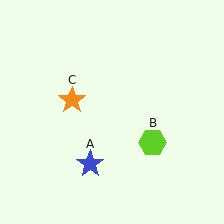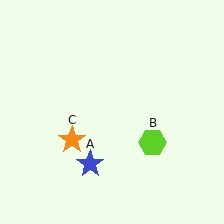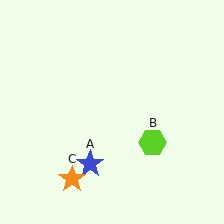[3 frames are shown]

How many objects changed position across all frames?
1 object changed position: orange star (object C).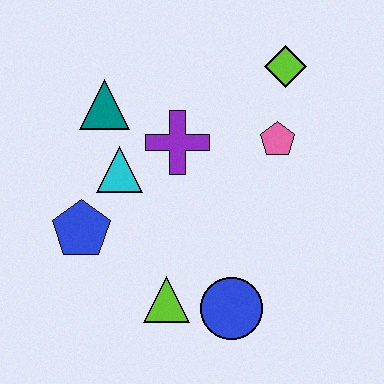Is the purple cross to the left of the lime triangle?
No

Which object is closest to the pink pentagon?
The lime diamond is closest to the pink pentagon.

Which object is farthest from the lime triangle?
The lime diamond is farthest from the lime triangle.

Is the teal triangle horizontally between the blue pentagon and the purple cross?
Yes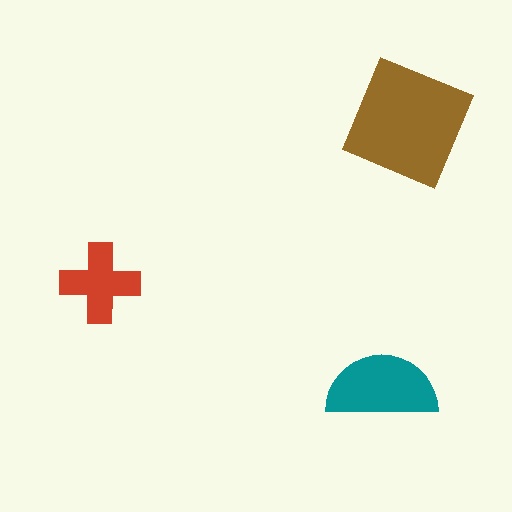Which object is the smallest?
The red cross.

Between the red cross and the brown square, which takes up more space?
The brown square.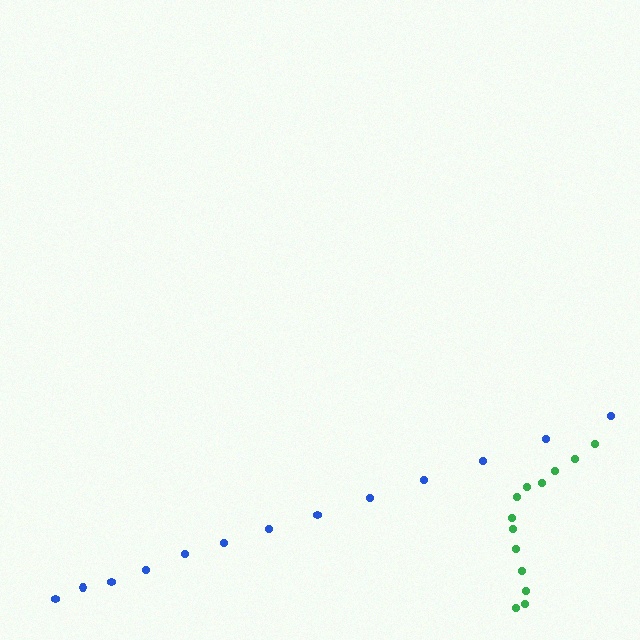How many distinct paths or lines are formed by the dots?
There are 2 distinct paths.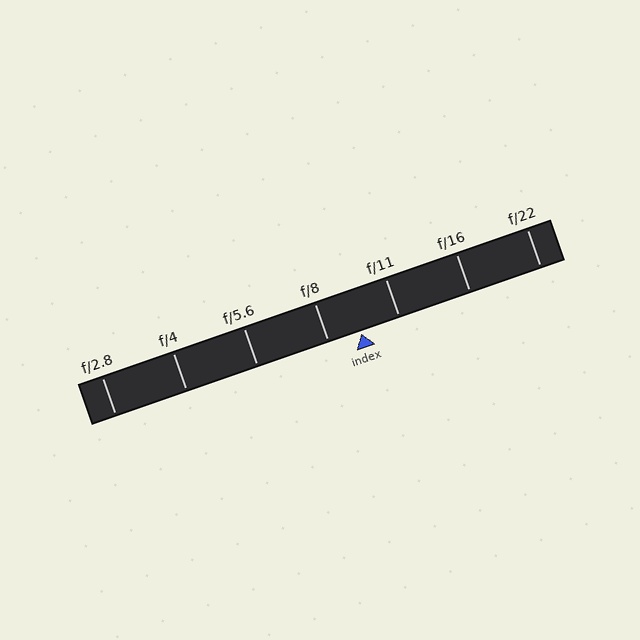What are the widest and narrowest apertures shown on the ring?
The widest aperture shown is f/2.8 and the narrowest is f/22.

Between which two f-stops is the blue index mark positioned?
The index mark is between f/8 and f/11.